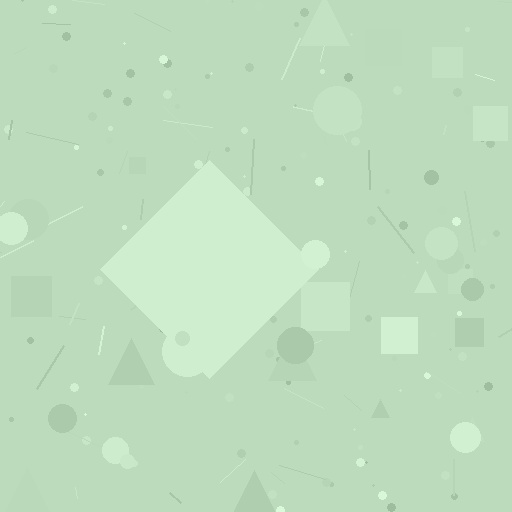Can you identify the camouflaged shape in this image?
The camouflaged shape is a diamond.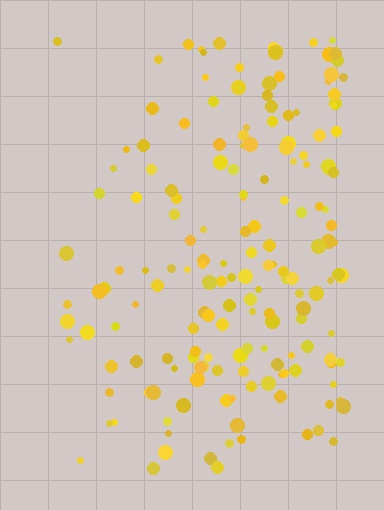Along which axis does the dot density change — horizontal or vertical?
Horizontal.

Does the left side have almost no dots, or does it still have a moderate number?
Still a moderate number, just noticeably fewer than the right.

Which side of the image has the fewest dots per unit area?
The left.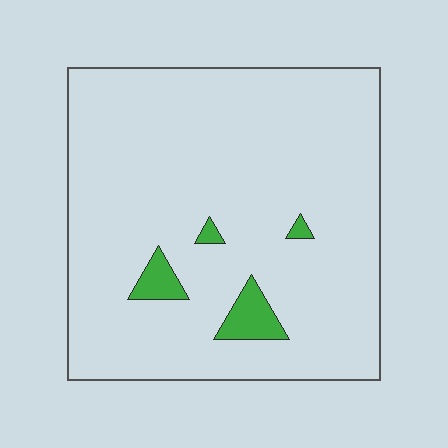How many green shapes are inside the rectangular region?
4.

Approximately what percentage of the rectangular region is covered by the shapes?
Approximately 5%.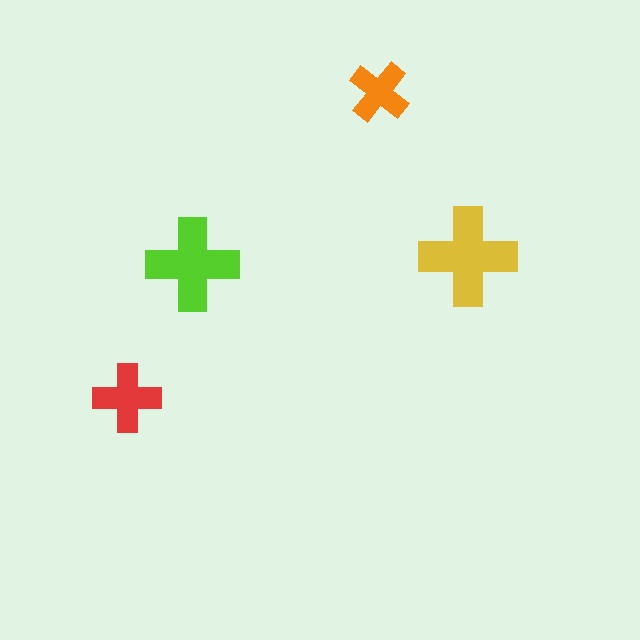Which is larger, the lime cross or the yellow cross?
The yellow one.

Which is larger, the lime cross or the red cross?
The lime one.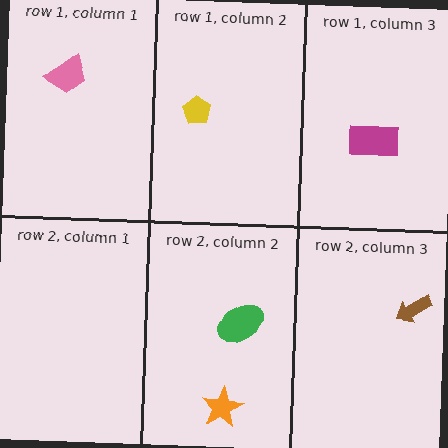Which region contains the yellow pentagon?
The row 1, column 2 region.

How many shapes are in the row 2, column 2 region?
2.